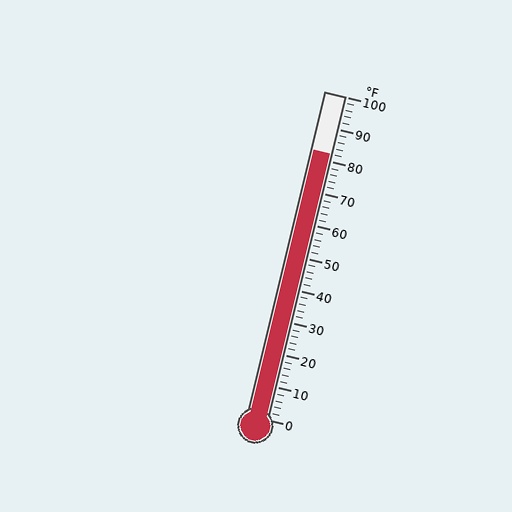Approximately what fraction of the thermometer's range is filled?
The thermometer is filled to approximately 80% of its range.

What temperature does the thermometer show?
The thermometer shows approximately 82°F.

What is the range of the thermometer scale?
The thermometer scale ranges from 0°F to 100°F.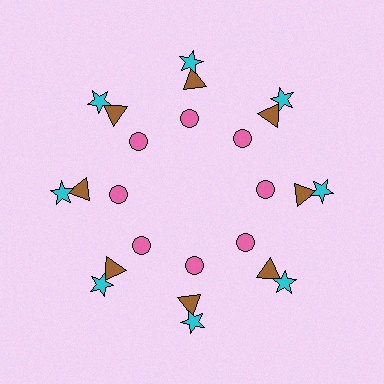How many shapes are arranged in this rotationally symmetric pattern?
There are 24 shapes, arranged in 8 groups of 3.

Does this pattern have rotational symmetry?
Yes, this pattern has 8-fold rotational symmetry. It looks the same after rotating 45 degrees around the center.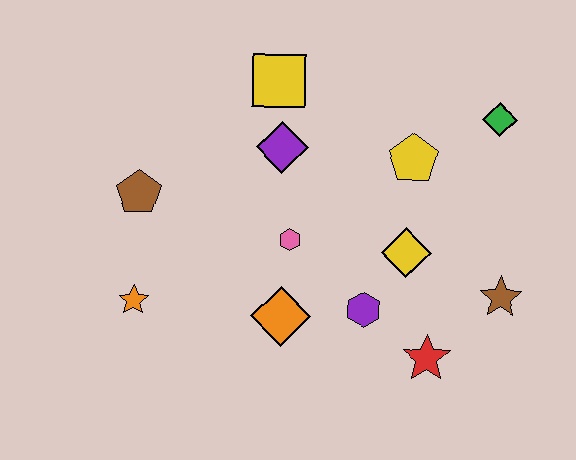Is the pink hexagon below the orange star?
No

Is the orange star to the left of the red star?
Yes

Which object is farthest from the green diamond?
The orange star is farthest from the green diamond.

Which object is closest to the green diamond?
The yellow pentagon is closest to the green diamond.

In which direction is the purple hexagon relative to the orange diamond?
The purple hexagon is to the right of the orange diamond.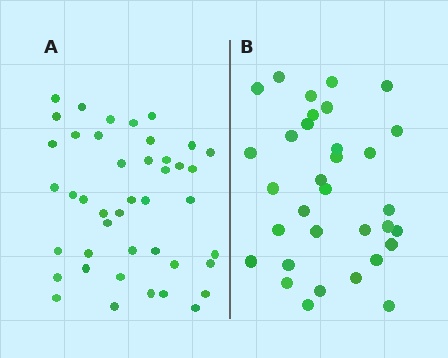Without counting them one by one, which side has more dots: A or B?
Region A (the left region) has more dots.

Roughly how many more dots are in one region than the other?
Region A has roughly 10 or so more dots than region B.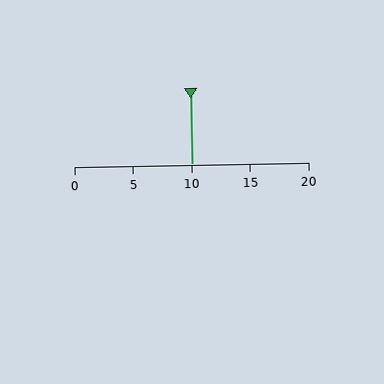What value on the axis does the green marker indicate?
The marker indicates approximately 10.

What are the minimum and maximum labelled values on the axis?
The axis runs from 0 to 20.